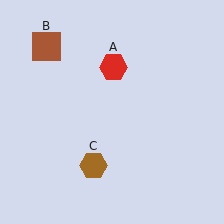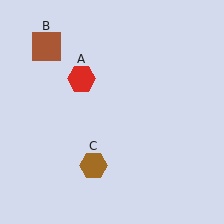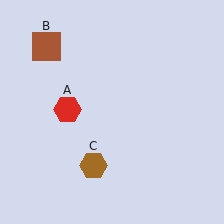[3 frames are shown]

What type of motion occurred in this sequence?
The red hexagon (object A) rotated counterclockwise around the center of the scene.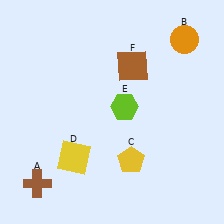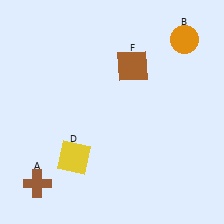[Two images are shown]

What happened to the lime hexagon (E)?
The lime hexagon (E) was removed in Image 2. It was in the top-right area of Image 1.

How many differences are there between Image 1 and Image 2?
There are 2 differences between the two images.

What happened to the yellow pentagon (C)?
The yellow pentagon (C) was removed in Image 2. It was in the bottom-right area of Image 1.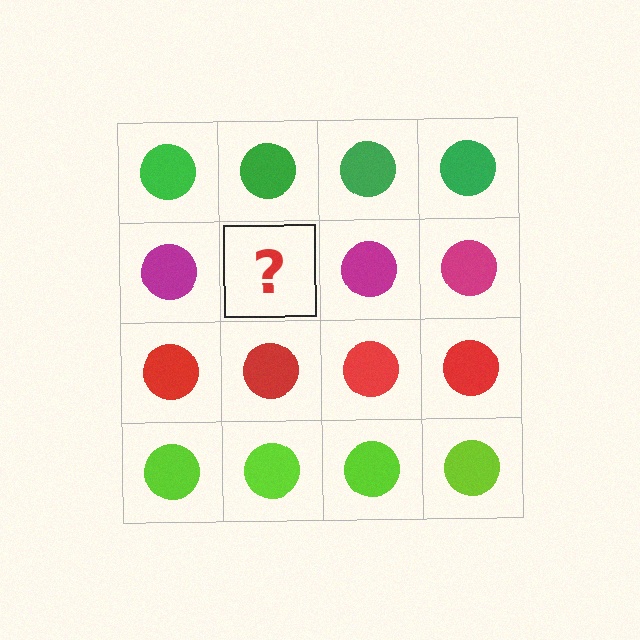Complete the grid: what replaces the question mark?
The question mark should be replaced with a magenta circle.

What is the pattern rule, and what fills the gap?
The rule is that each row has a consistent color. The gap should be filled with a magenta circle.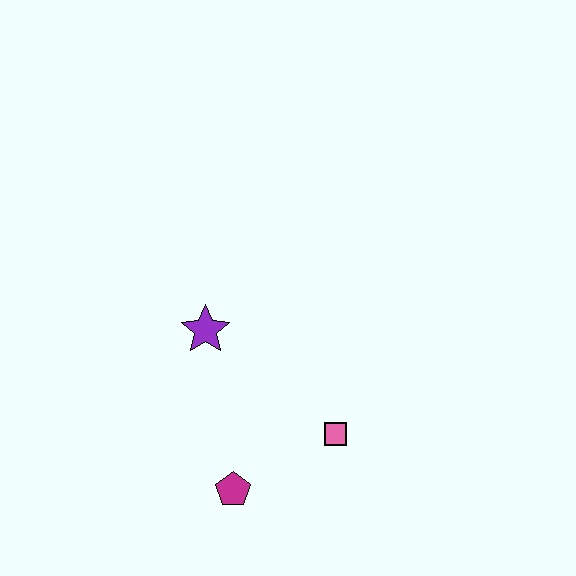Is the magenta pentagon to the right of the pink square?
No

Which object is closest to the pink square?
The magenta pentagon is closest to the pink square.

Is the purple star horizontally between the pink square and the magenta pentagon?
No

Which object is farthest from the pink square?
The purple star is farthest from the pink square.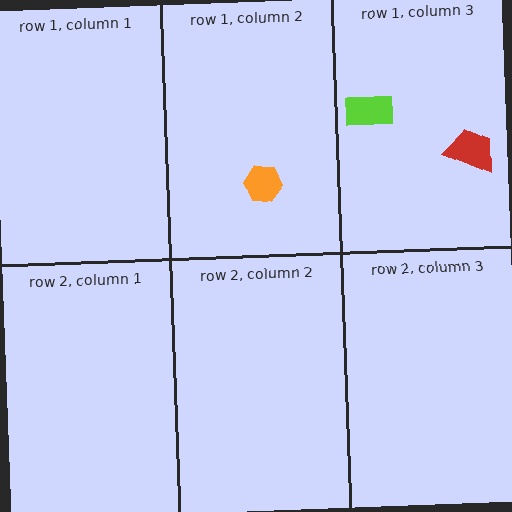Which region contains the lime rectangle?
The row 1, column 3 region.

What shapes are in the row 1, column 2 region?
The orange hexagon.